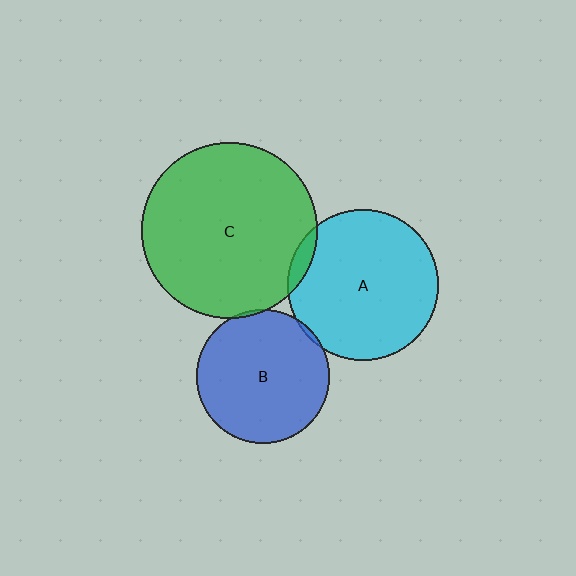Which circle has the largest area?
Circle C (green).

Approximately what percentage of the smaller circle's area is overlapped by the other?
Approximately 5%.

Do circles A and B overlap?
Yes.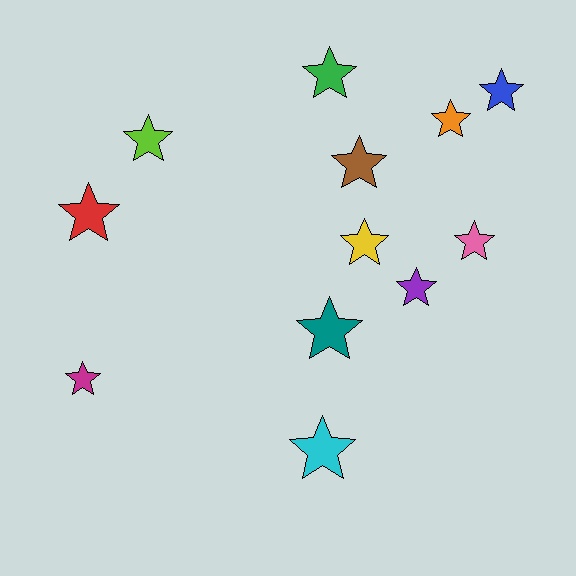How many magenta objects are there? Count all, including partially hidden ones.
There is 1 magenta object.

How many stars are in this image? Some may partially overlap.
There are 12 stars.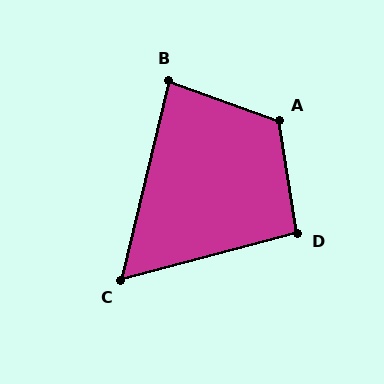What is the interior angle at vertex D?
Approximately 96 degrees (obtuse).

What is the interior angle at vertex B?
Approximately 84 degrees (acute).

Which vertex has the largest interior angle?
A, at approximately 118 degrees.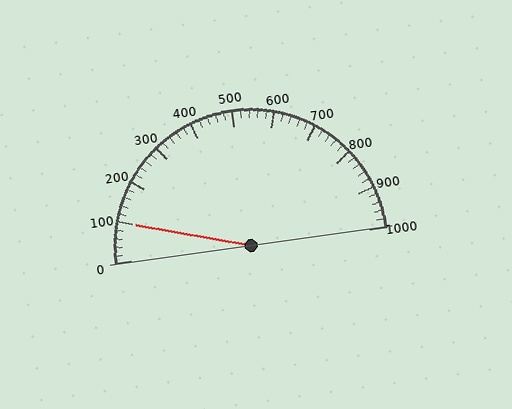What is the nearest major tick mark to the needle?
The nearest major tick mark is 100.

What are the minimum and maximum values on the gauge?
The gauge ranges from 0 to 1000.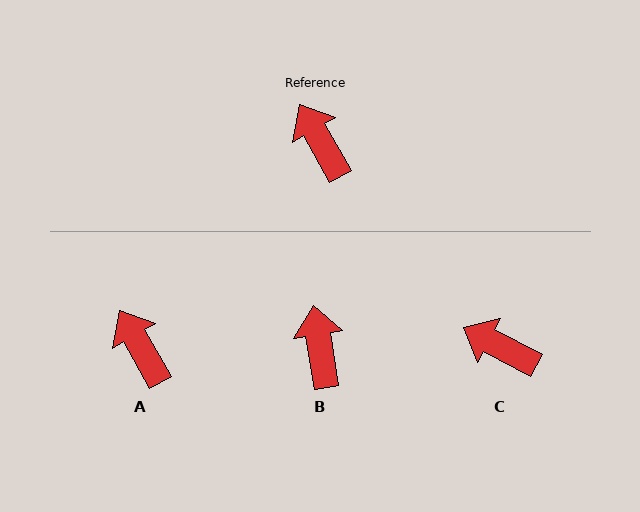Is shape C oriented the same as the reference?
No, it is off by about 33 degrees.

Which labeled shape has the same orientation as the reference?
A.